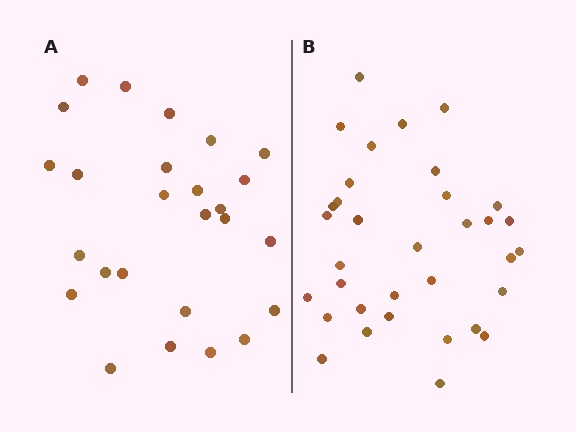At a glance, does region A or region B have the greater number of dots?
Region B (the right region) has more dots.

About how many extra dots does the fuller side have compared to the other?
Region B has roughly 8 or so more dots than region A.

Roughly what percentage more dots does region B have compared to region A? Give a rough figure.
About 30% more.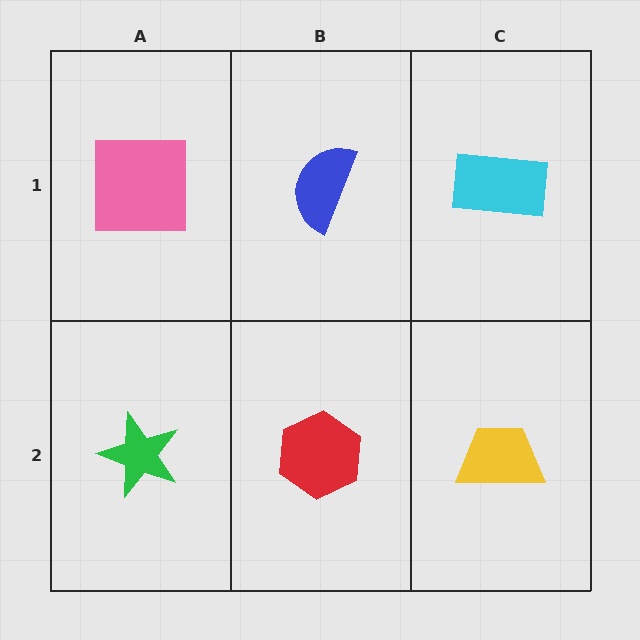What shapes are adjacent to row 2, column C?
A cyan rectangle (row 1, column C), a red hexagon (row 2, column B).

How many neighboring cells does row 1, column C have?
2.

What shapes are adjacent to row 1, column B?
A red hexagon (row 2, column B), a pink square (row 1, column A), a cyan rectangle (row 1, column C).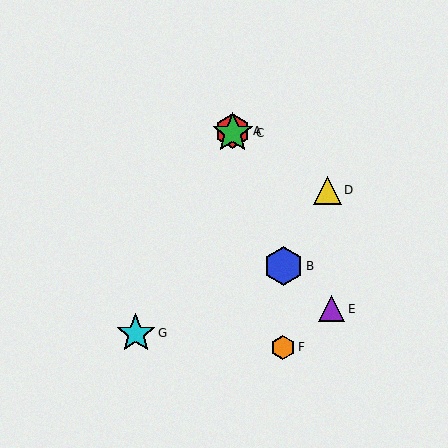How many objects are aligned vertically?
2 objects (A, C) are aligned vertically.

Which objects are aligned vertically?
Objects A, C are aligned vertically.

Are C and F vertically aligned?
No, C is at x≈233 and F is at x≈283.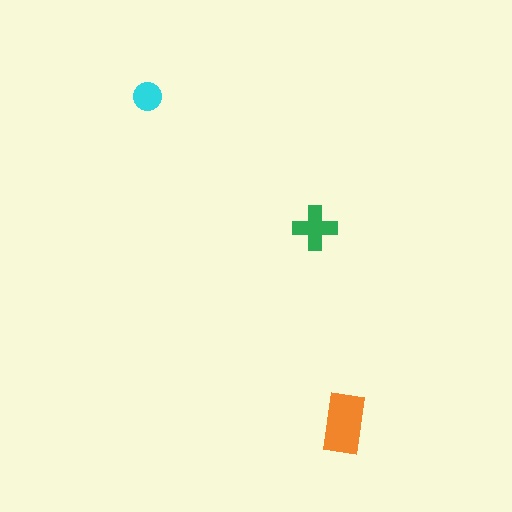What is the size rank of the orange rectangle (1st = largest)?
1st.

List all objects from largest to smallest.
The orange rectangle, the green cross, the cyan circle.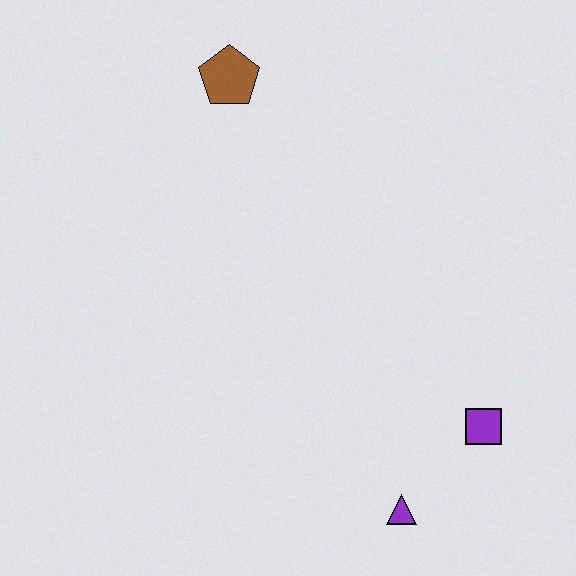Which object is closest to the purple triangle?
The purple square is closest to the purple triangle.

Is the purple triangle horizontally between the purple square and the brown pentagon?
Yes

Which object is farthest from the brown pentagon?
The purple triangle is farthest from the brown pentagon.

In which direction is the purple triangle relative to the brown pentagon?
The purple triangle is below the brown pentagon.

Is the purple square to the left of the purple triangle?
No